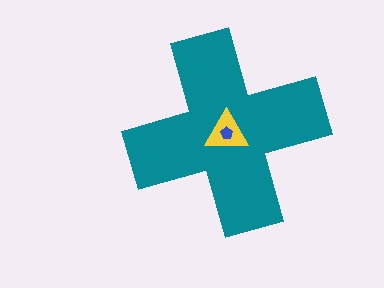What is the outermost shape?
The teal cross.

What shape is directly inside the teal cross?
The yellow triangle.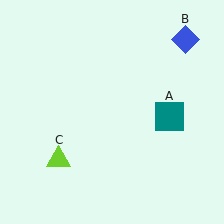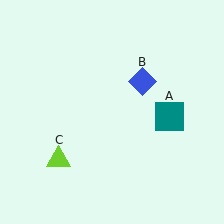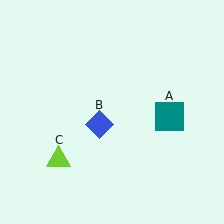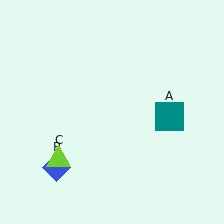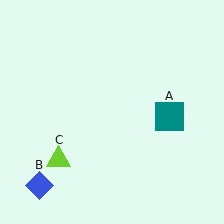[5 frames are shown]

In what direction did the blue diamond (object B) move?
The blue diamond (object B) moved down and to the left.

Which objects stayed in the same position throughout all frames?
Teal square (object A) and lime triangle (object C) remained stationary.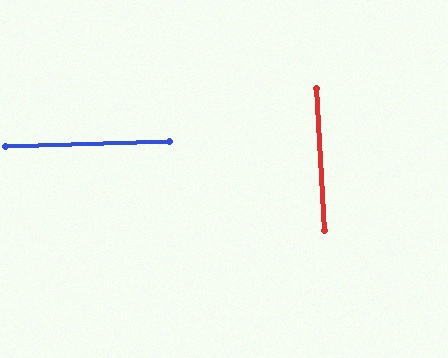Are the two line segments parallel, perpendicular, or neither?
Perpendicular — they meet at approximately 89°.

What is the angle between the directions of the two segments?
Approximately 89 degrees.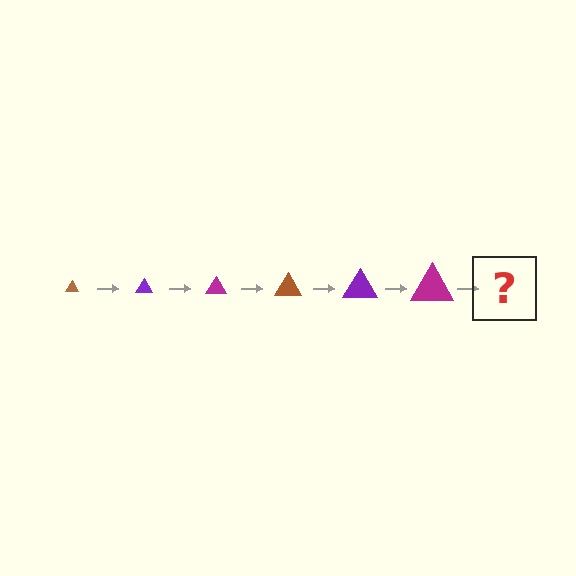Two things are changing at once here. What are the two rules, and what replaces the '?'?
The two rules are that the triangle grows larger each step and the color cycles through brown, purple, and magenta. The '?' should be a brown triangle, larger than the previous one.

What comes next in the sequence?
The next element should be a brown triangle, larger than the previous one.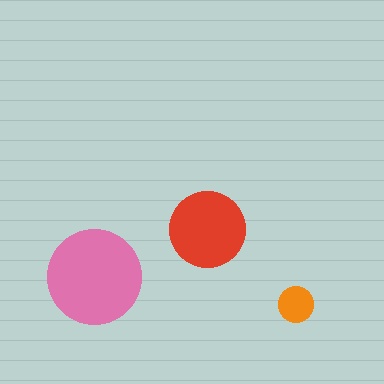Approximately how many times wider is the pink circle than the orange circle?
About 2.5 times wider.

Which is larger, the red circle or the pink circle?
The pink one.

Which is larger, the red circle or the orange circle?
The red one.